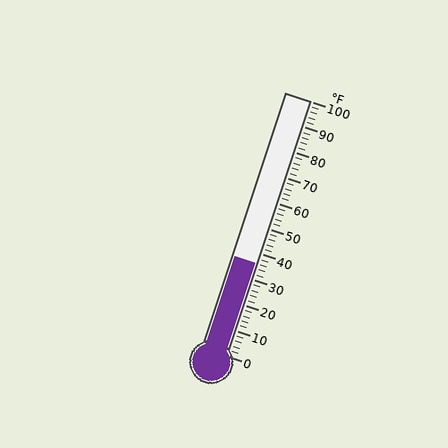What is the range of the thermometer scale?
The thermometer scale ranges from 0°F to 100°F.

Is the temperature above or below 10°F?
The temperature is above 10°F.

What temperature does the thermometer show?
The thermometer shows approximately 36°F.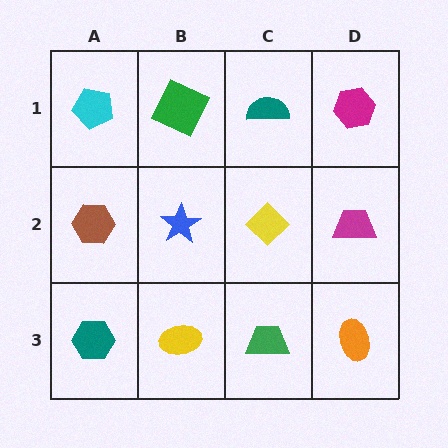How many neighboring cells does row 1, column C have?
3.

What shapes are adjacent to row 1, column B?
A blue star (row 2, column B), a cyan pentagon (row 1, column A), a teal semicircle (row 1, column C).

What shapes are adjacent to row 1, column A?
A brown hexagon (row 2, column A), a green square (row 1, column B).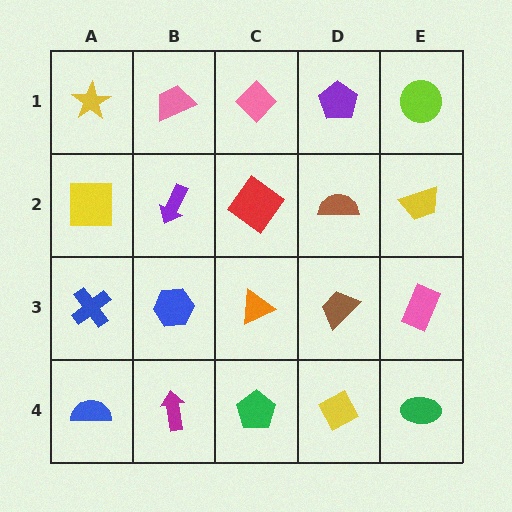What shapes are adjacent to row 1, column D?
A brown semicircle (row 2, column D), a pink diamond (row 1, column C), a lime circle (row 1, column E).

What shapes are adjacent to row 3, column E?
A yellow trapezoid (row 2, column E), a green ellipse (row 4, column E), a brown trapezoid (row 3, column D).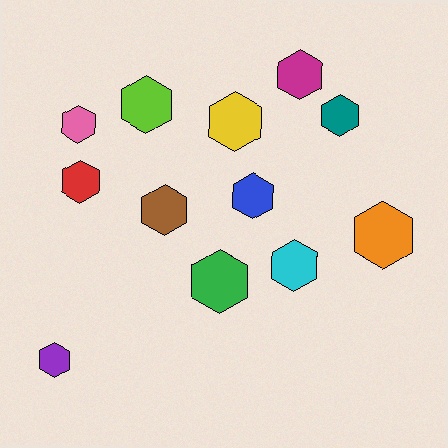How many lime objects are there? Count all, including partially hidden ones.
There is 1 lime object.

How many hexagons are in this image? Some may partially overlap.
There are 12 hexagons.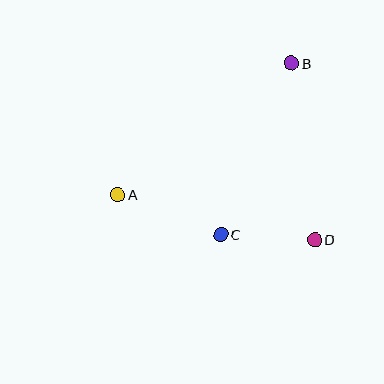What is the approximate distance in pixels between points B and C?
The distance between B and C is approximately 185 pixels.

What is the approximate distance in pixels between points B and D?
The distance between B and D is approximately 178 pixels.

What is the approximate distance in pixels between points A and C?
The distance between A and C is approximately 111 pixels.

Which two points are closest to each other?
Points C and D are closest to each other.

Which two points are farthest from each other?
Points A and B are farthest from each other.